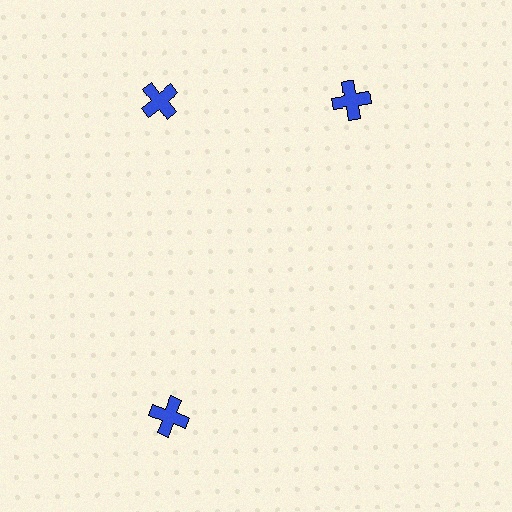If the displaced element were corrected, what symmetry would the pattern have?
It would have 3-fold rotational symmetry — the pattern would map onto itself every 120 degrees.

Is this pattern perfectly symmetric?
No. The 3 blue crosses are arranged in a ring, but one element near the 3 o'clock position is rotated out of alignment along the ring, breaking the 3-fold rotational symmetry.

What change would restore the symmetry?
The symmetry would be restored by rotating it back into even spacing with its neighbors so that all 3 crosses sit at equal angles and equal distance from the center.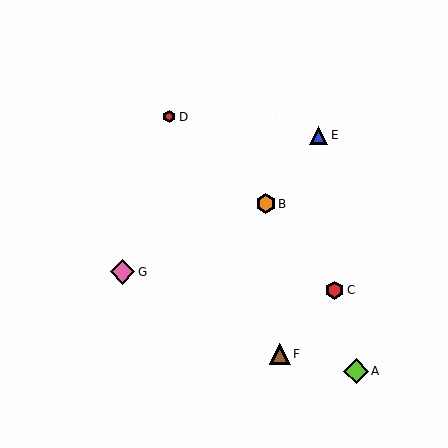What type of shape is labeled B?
Shape B is an orange hexagon.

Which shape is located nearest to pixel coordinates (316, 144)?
The blue triangle (labeled E) at (318, 135) is nearest to that location.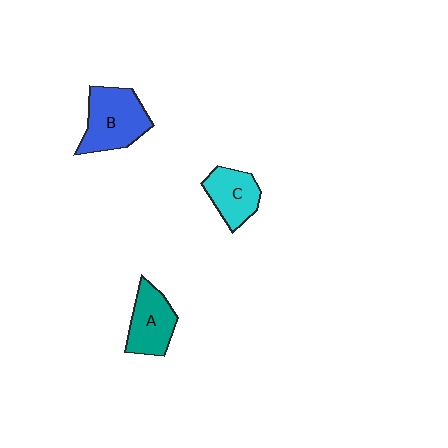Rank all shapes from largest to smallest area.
From largest to smallest: B (blue), A (teal), C (cyan).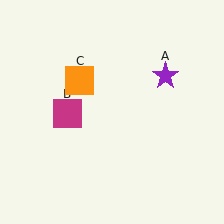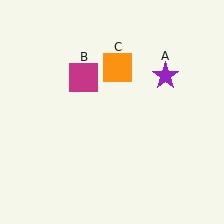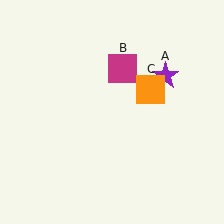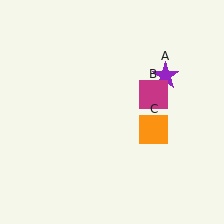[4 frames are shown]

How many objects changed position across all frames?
2 objects changed position: magenta square (object B), orange square (object C).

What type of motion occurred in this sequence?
The magenta square (object B), orange square (object C) rotated clockwise around the center of the scene.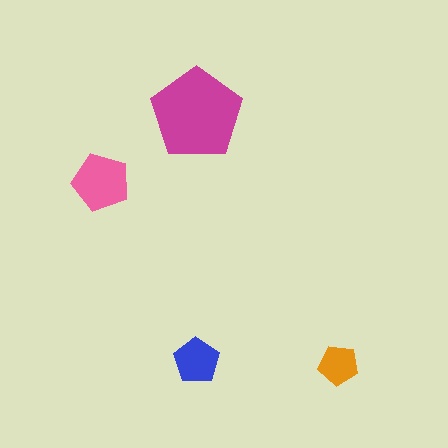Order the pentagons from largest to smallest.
the magenta one, the pink one, the blue one, the orange one.